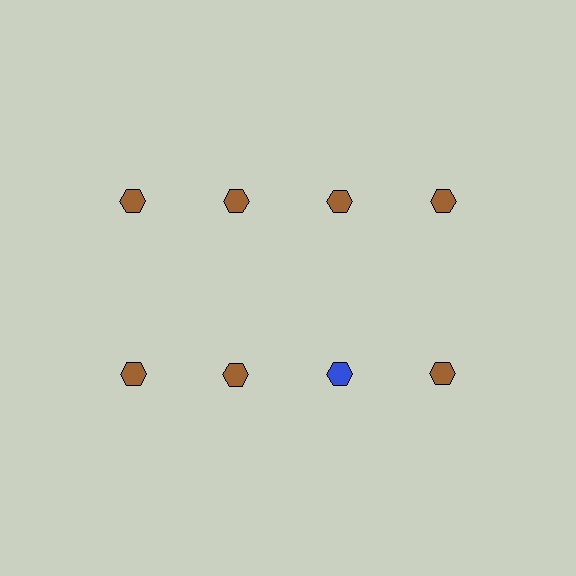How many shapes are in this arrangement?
There are 8 shapes arranged in a grid pattern.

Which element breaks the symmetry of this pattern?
The blue hexagon in the second row, center column breaks the symmetry. All other shapes are brown hexagons.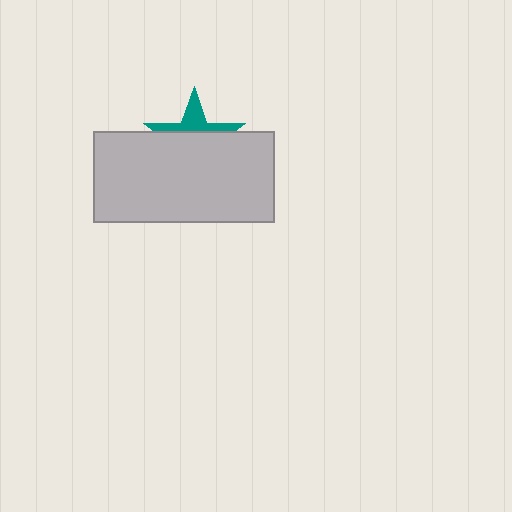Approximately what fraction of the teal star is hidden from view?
Roughly 64% of the teal star is hidden behind the light gray rectangle.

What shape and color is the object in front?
The object in front is a light gray rectangle.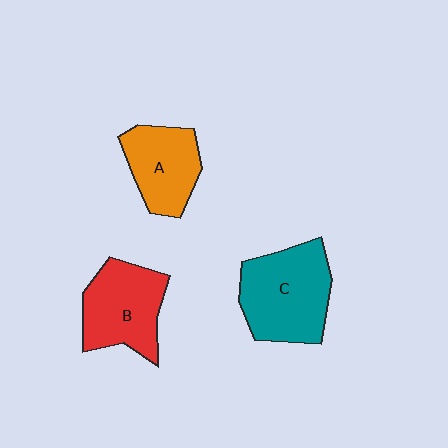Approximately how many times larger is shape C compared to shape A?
Approximately 1.4 times.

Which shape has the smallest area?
Shape A (orange).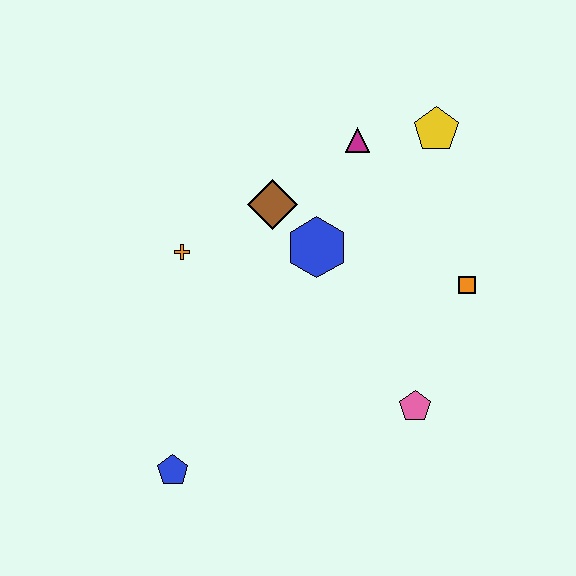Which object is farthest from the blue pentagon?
The yellow pentagon is farthest from the blue pentagon.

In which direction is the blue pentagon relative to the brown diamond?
The blue pentagon is below the brown diamond.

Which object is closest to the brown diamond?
The blue hexagon is closest to the brown diamond.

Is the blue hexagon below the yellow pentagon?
Yes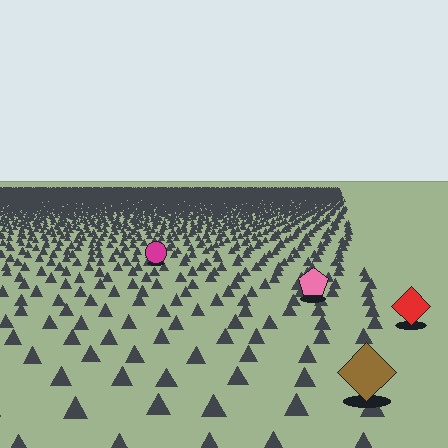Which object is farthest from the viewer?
The magenta circle is farthest from the viewer. It appears smaller and the ground texture around it is denser.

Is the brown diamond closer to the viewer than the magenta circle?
Yes. The brown diamond is closer — you can tell from the texture gradient: the ground texture is coarser near it.